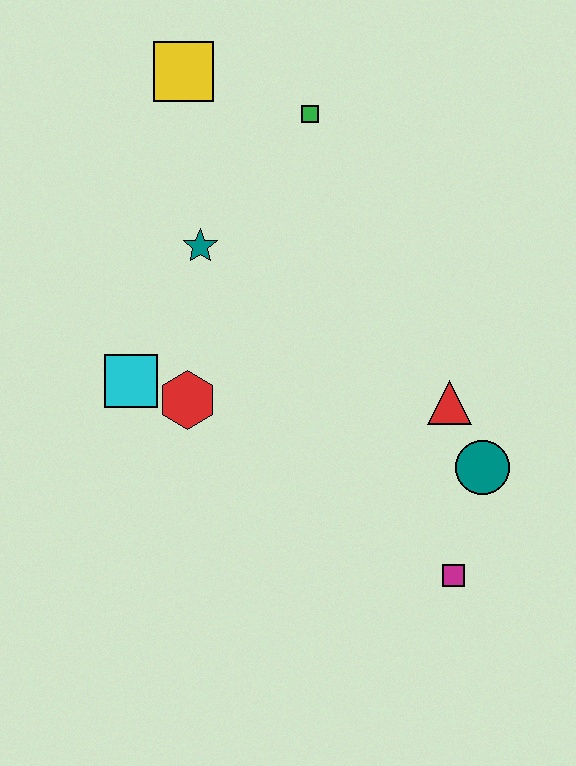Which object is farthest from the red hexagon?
The yellow square is farthest from the red hexagon.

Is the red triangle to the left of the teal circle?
Yes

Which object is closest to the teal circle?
The red triangle is closest to the teal circle.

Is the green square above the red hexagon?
Yes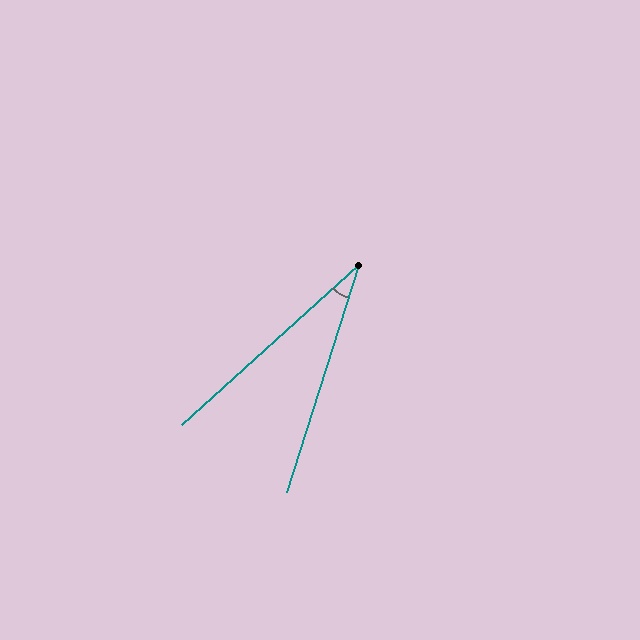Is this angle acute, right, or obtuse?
It is acute.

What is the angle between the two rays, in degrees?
Approximately 31 degrees.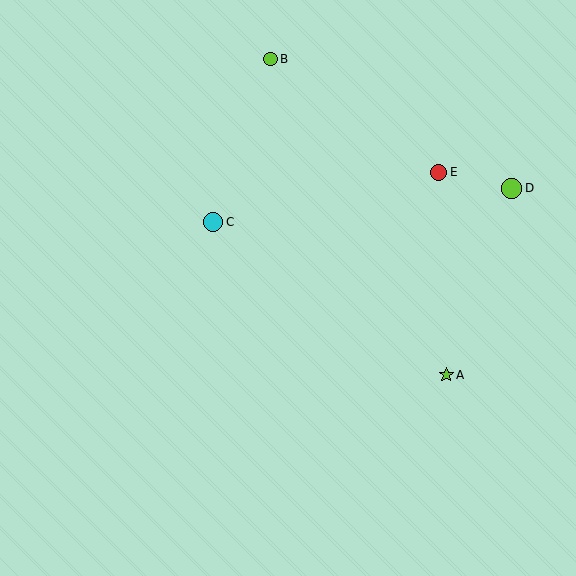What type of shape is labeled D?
Shape D is a lime circle.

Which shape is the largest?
The lime circle (labeled D) is the largest.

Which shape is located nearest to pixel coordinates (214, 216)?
The cyan circle (labeled C) at (213, 222) is nearest to that location.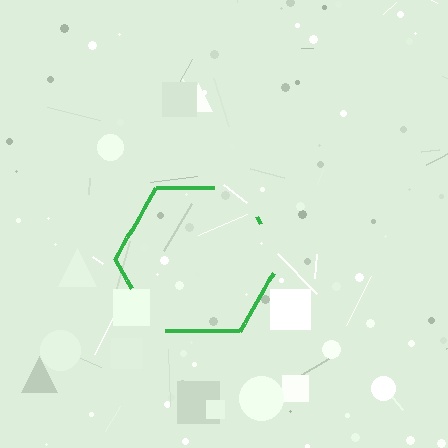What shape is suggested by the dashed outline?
The dashed outline suggests a hexagon.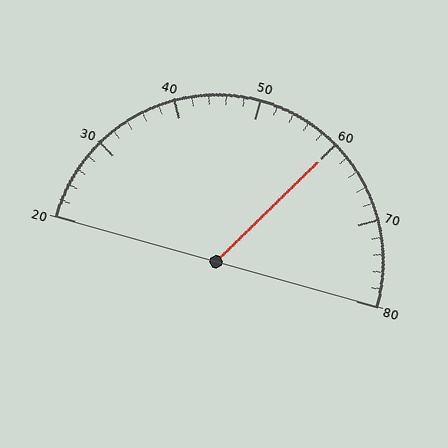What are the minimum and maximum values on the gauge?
The gauge ranges from 20 to 80.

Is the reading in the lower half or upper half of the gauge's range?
The reading is in the upper half of the range (20 to 80).